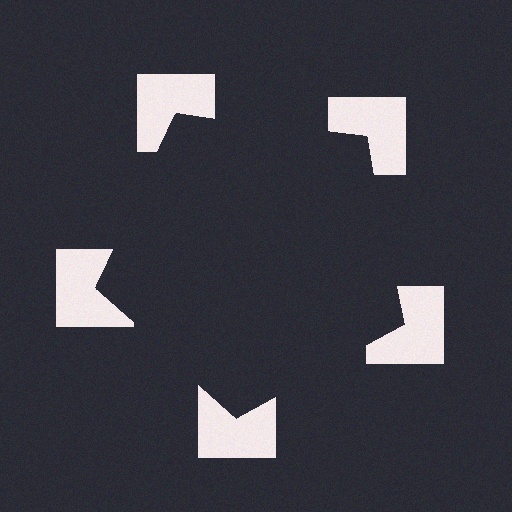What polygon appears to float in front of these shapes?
An illusory pentagon — its edges are inferred from the aligned wedge cuts in the notched squares, not physically drawn.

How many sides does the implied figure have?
5 sides.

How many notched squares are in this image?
There are 5 — one at each vertex of the illusory pentagon.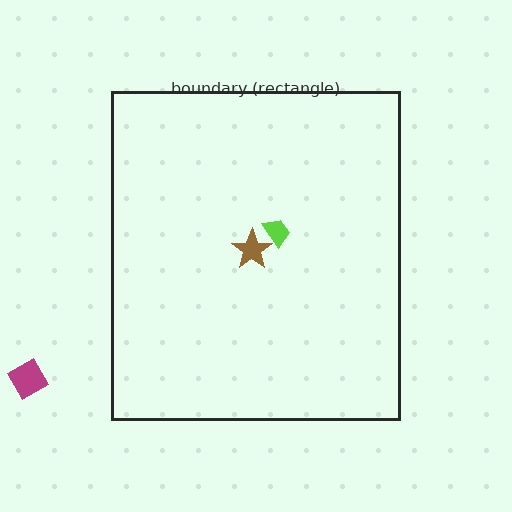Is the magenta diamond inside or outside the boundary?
Outside.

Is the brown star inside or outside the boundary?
Inside.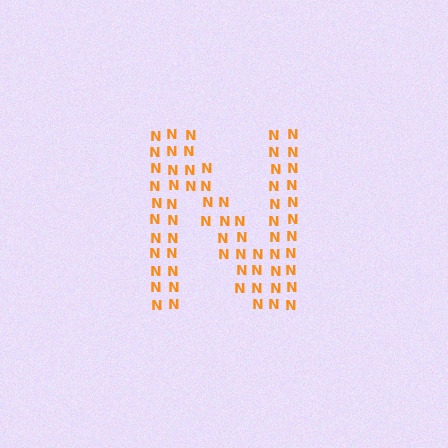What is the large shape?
The large shape is the letter N.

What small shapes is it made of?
It is made of small letter N's.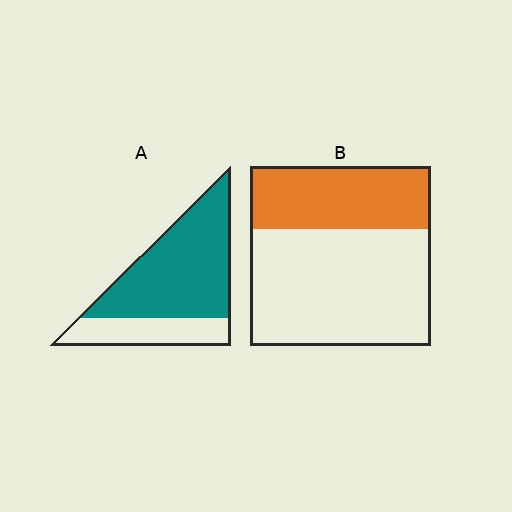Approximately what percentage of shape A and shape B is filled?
A is approximately 70% and B is approximately 35%.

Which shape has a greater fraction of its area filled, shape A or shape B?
Shape A.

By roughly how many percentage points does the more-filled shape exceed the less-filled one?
By roughly 35 percentage points (A over B).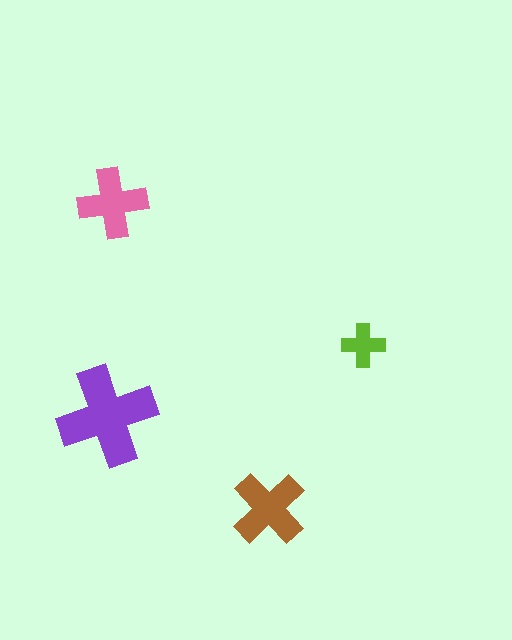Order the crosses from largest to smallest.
the purple one, the brown one, the pink one, the lime one.